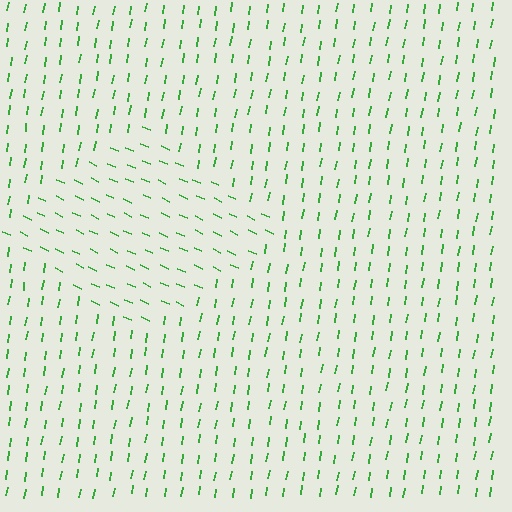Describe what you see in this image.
The image is filled with small green line segments. A diamond region in the image has lines oriented differently from the surrounding lines, creating a visible texture boundary.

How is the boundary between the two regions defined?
The boundary is defined purely by a change in line orientation (approximately 75 degrees difference). All lines are the same color and thickness.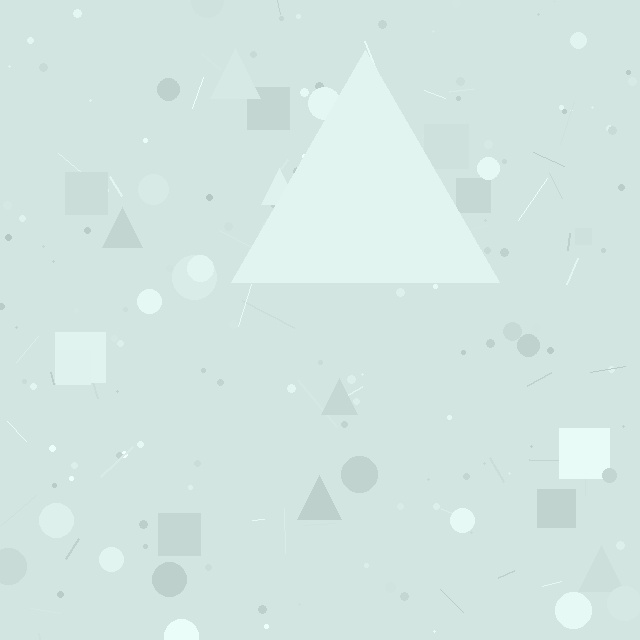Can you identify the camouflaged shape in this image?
The camouflaged shape is a triangle.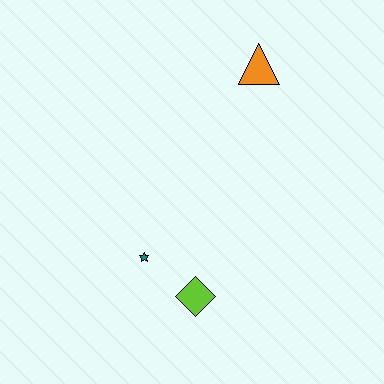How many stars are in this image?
There is 1 star.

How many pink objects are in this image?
There are no pink objects.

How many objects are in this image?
There are 3 objects.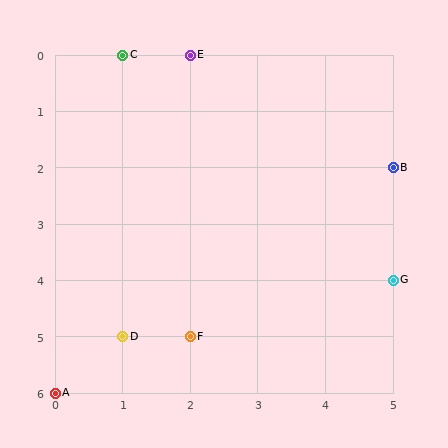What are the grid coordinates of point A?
Point A is at grid coordinates (0, 6).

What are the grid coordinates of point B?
Point B is at grid coordinates (5, 2).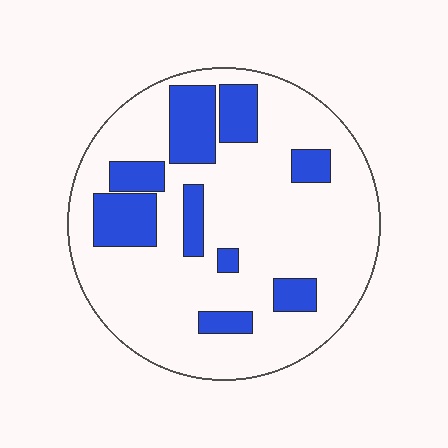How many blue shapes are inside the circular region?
9.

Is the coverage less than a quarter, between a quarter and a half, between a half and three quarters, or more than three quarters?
Less than a quarter.